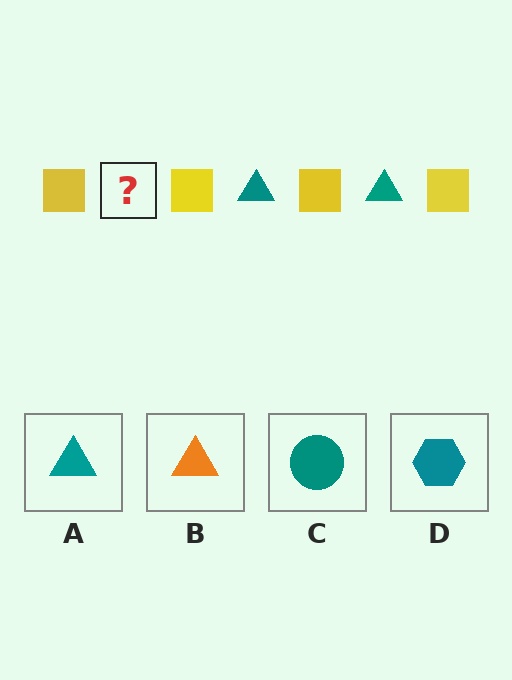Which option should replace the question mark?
Option A.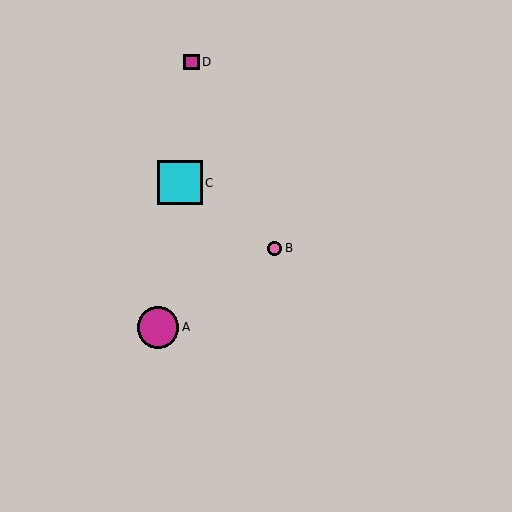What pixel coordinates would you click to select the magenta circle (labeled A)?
Click at (158, 327) to select the magenta circle A.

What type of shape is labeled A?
Shape A is a magenta circle.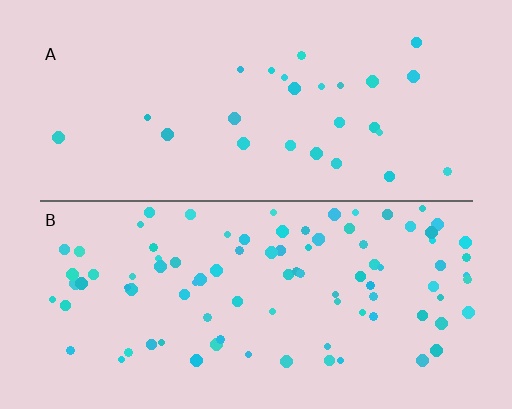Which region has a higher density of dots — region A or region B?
B (the bottom).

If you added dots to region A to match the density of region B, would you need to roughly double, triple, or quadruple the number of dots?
Approximately triple.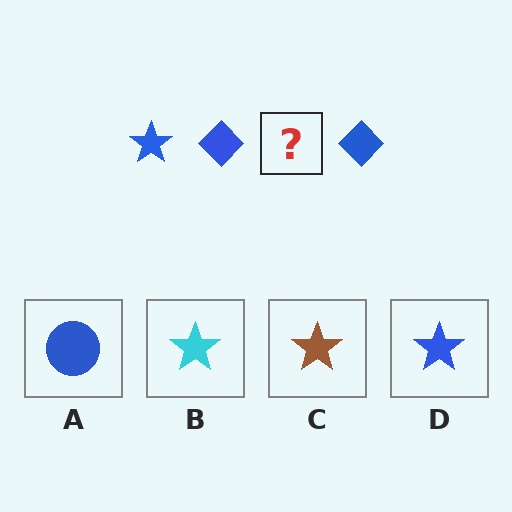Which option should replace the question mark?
Option D.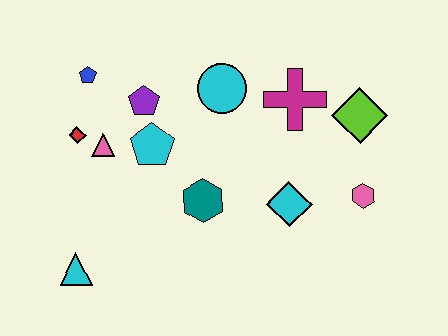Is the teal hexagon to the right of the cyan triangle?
Yes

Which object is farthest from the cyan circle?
The cyan triangle is farthest from the cyan circle.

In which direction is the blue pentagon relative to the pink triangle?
The blue pentagon is above the pink triangle.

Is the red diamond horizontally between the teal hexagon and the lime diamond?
No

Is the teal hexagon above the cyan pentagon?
No